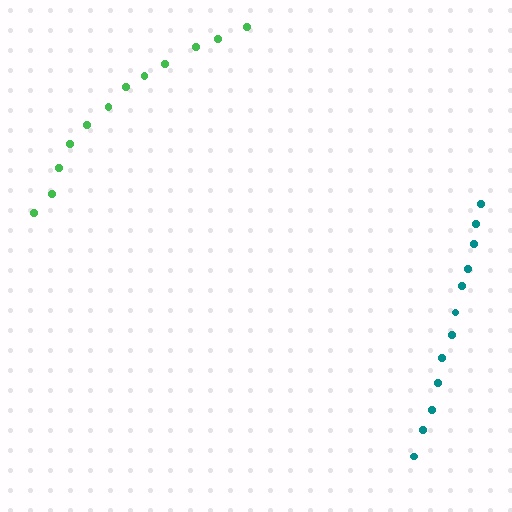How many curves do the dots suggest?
There are 2 distinct paths.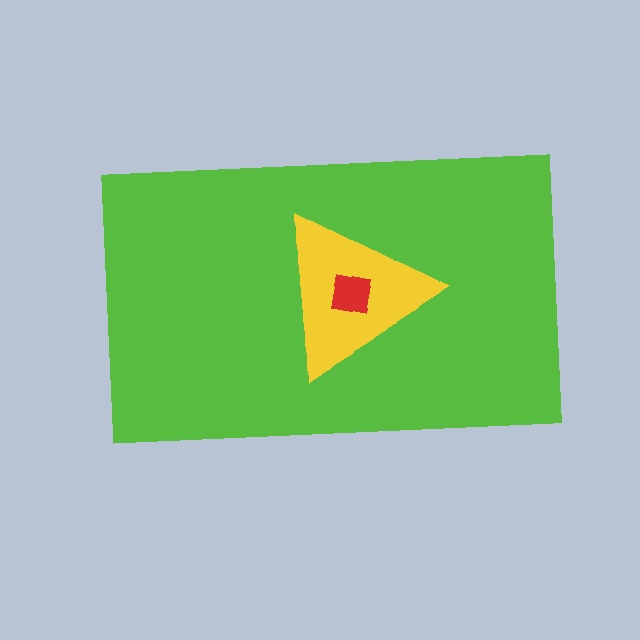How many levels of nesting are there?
3.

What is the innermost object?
The red square.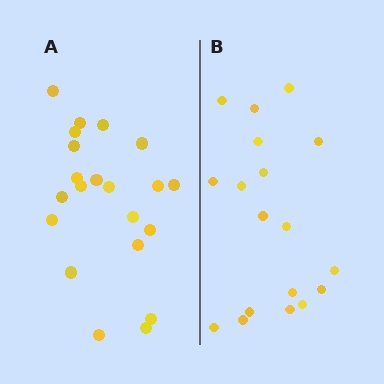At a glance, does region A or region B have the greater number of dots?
Region A (the left region) has more dots.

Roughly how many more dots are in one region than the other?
Region A has just a few more — roughly 2 or 3 more dots than region B.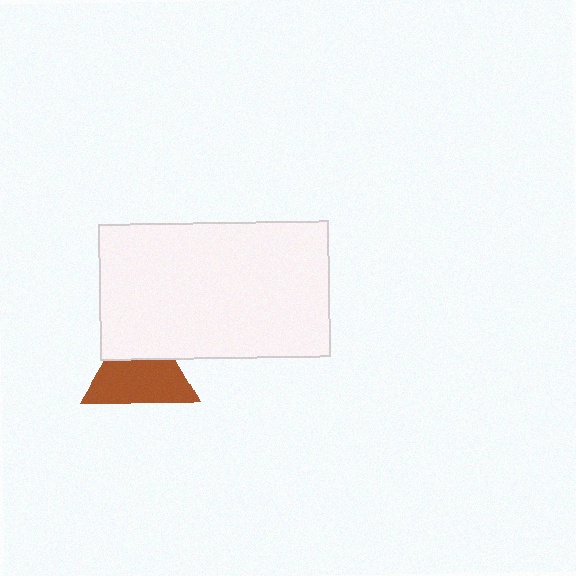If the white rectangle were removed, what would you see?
You would see the complete brown triangle.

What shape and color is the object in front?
The object in front is a white rectangle.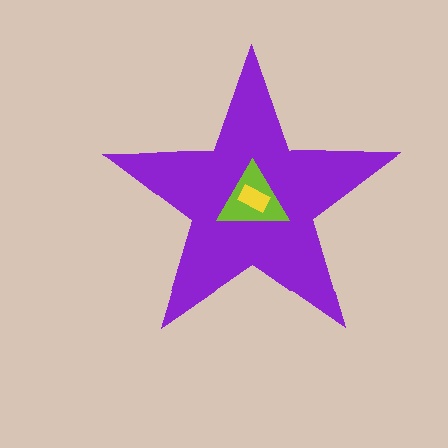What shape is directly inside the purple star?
The lime triangle.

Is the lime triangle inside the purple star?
Yes.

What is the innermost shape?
The yellow rectangle.